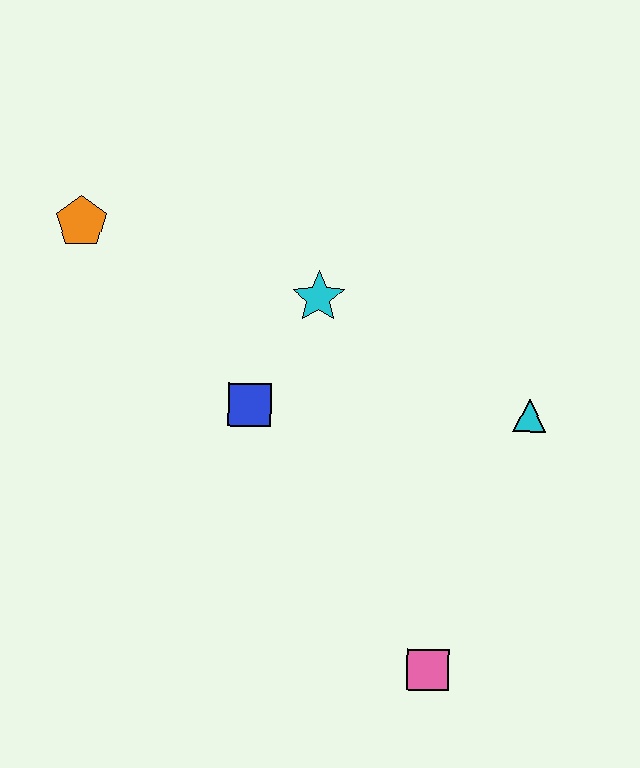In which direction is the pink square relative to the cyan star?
The pink square is below the cyan star.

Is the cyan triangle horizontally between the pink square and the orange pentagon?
No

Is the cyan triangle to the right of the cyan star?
Yes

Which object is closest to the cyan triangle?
The cyan star is closest to the cyan triangle.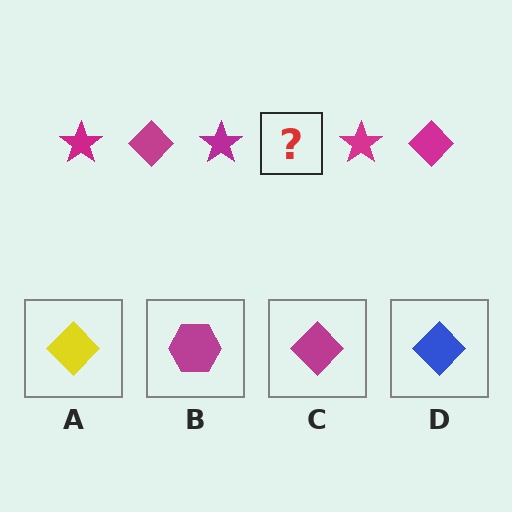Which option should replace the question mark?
Option C.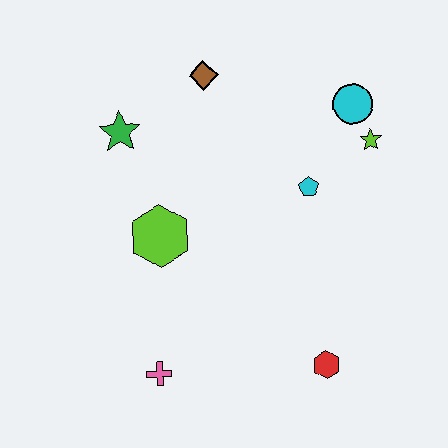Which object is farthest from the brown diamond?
The red hexagon is farthest from the brown diamond.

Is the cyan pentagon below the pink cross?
No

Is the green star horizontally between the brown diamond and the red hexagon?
No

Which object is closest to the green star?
The brown diamond is closest to the green star.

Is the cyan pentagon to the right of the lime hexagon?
Yes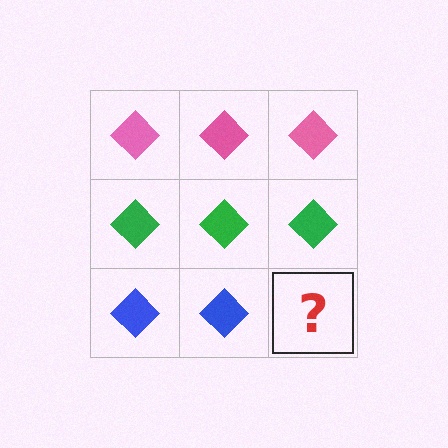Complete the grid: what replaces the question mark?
The question mark should be replaced with a blue diamond.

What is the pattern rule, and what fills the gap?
The rule is that each row has a consistent color. The gap should be filled with a blue diamond.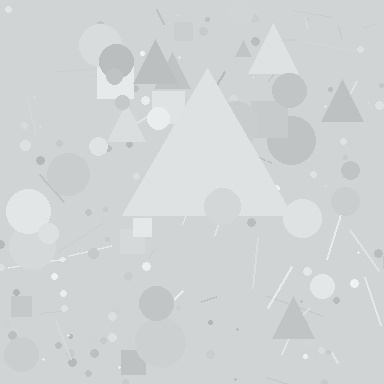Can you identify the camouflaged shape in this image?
The camouflaged shape is a triangle.